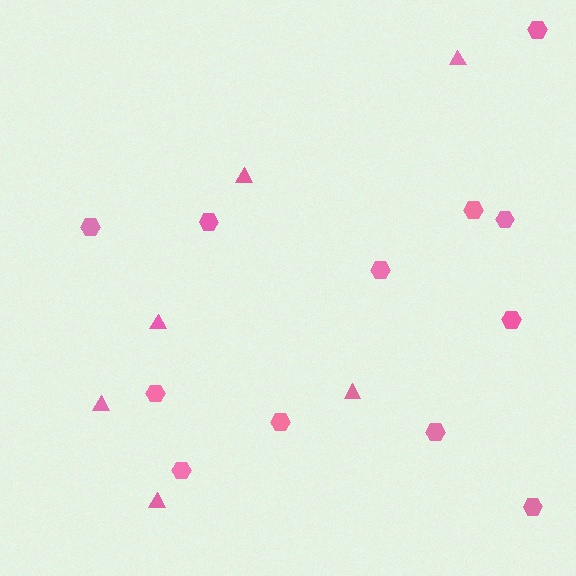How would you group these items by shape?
There are 2 groups: one group of triangles (6) and one group of hexagons (12).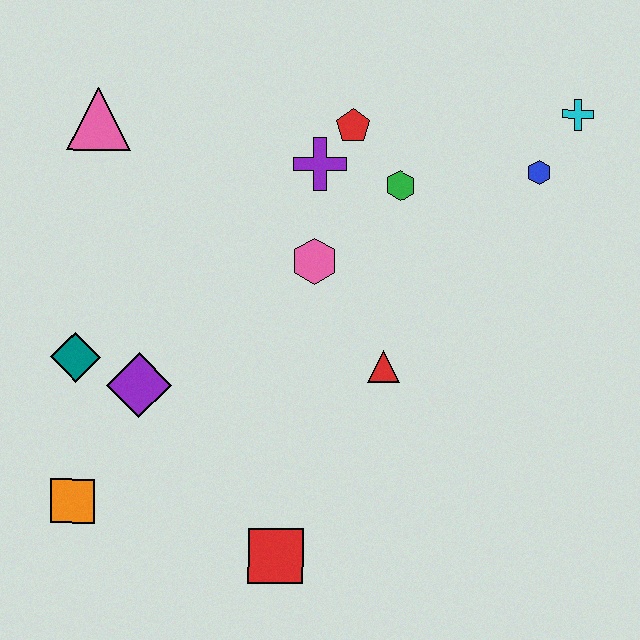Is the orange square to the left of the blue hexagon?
Yes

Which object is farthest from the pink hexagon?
The orange square is farthest from the pink hexagon.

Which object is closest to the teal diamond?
The purple diamond is closest to the teal diamond.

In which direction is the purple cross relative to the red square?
The purple cross is above the red square.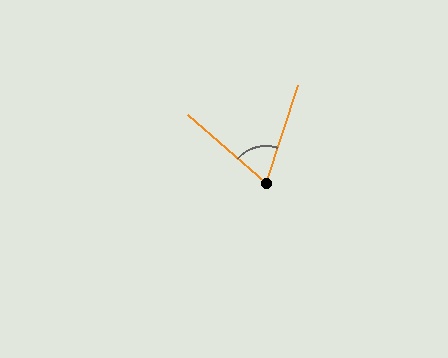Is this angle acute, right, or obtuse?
It is acute.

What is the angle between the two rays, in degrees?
Approximately 67 degrees.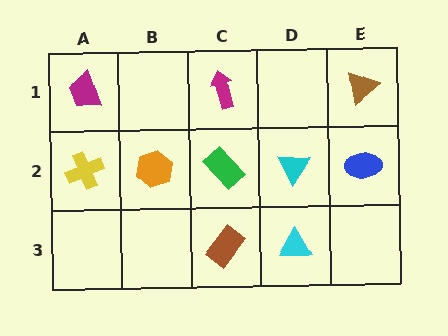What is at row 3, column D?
A cyan triangle.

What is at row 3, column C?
A brown rectangle.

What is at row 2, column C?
A green rectangle.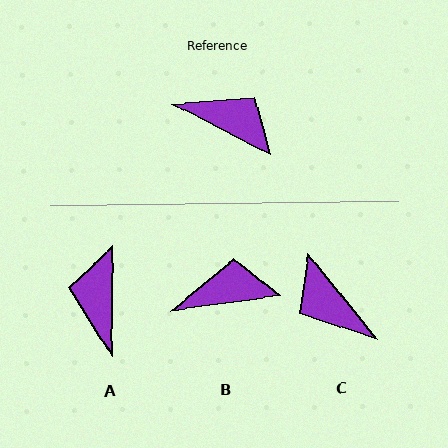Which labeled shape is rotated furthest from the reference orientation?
C, about 157 degrees away.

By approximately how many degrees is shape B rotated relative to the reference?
Approximately 35 degrees counter-clockwise.